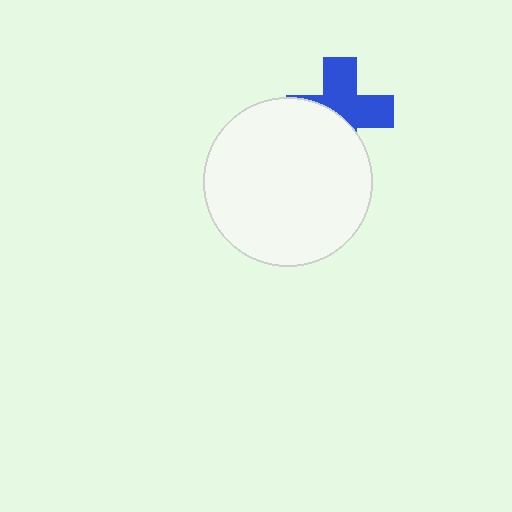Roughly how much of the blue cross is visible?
About half of it is visible (roughly 55%).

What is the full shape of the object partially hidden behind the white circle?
The partially hidden object is a blue cross.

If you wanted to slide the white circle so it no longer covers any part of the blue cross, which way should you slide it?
Slide it down — that is the most direct way to separate the two shapes.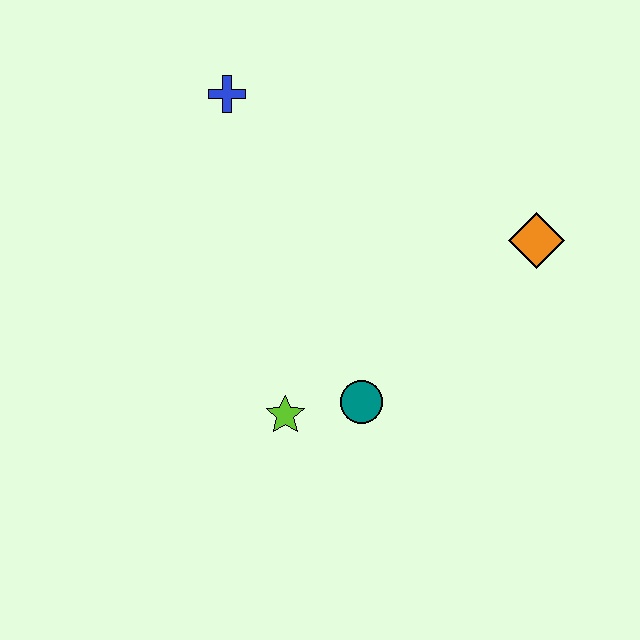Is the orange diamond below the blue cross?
Yes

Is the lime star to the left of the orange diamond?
Yes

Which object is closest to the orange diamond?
The teal circle is closest to the orange diamond.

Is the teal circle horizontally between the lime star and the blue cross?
No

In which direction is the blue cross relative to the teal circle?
The blue cross is above the teal circle.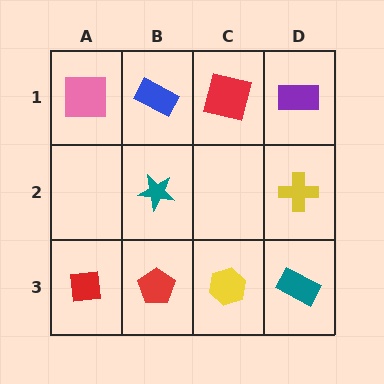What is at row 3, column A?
A red square.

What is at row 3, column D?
A teal rectangle.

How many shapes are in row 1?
4 shapes.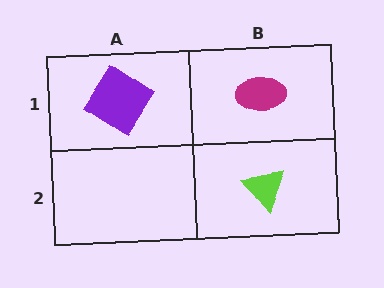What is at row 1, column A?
A purple diamond.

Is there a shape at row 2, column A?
No, that cell is empty.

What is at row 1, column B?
A magenta ellipse.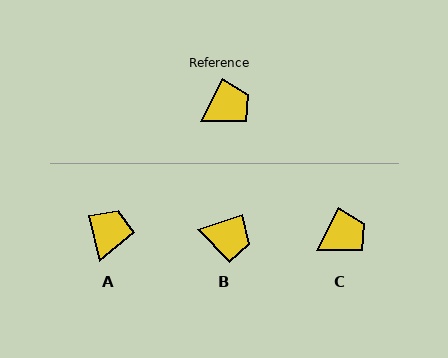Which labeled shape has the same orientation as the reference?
C.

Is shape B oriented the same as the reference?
No, it is off by about 44 degrees.